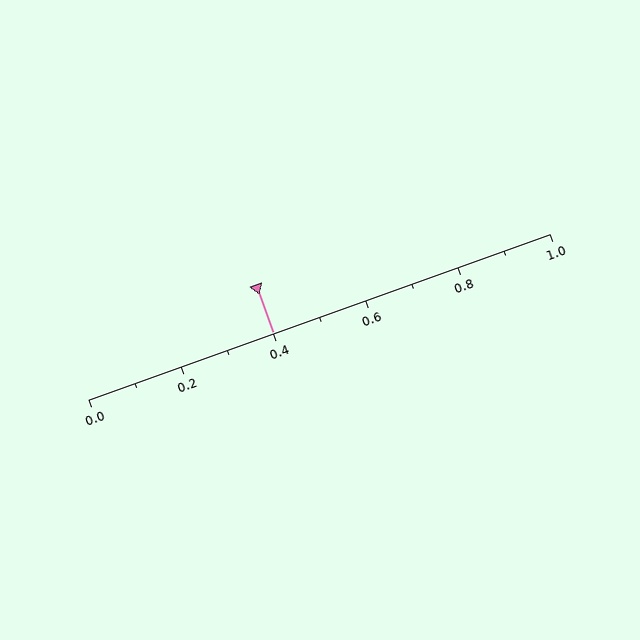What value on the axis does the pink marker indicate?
The marker indicates approximately 0.4.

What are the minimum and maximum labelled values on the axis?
The axis runs from 0.0 to 1.0.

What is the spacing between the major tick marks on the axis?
The major ticks are spaced 0.2 apart.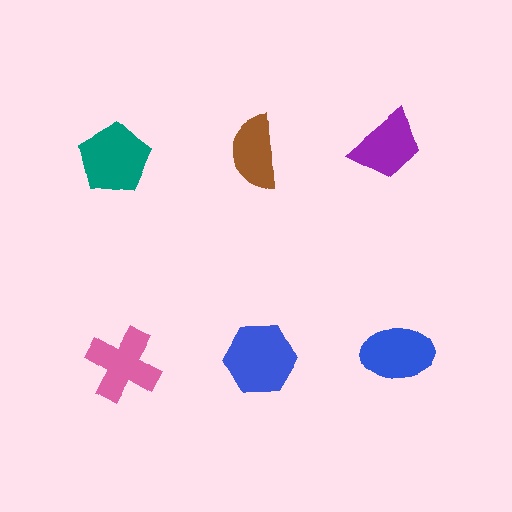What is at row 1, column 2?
A brown semicircle.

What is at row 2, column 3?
A blue ellipse.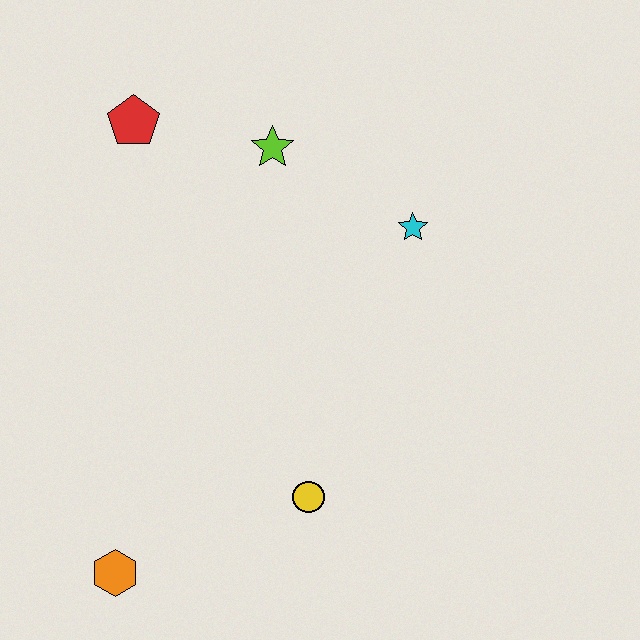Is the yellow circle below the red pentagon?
Yes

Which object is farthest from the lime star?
The orange hexagon is farthest from the lime star.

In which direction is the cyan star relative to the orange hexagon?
The cyan star is above the orange hexagon.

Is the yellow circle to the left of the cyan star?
Yes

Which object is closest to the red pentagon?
The lime star is closest to the red pentagon.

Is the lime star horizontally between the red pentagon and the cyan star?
Yes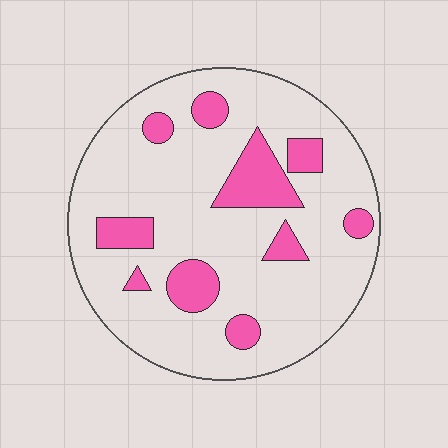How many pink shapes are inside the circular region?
10.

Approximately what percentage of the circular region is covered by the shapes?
Approximately 20%.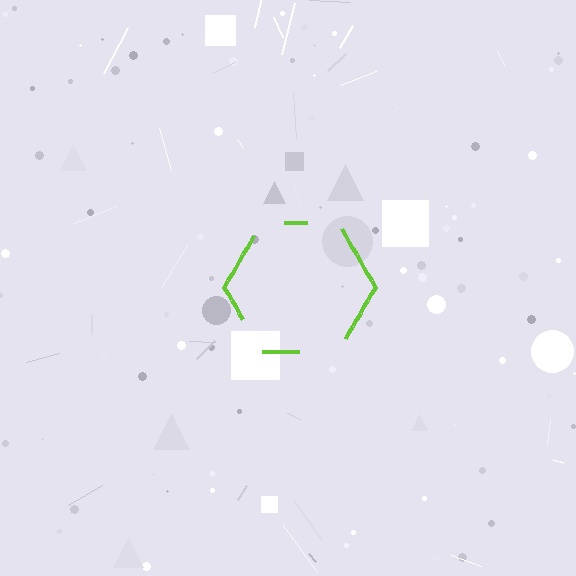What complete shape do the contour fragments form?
The contour fragments form a hexagon.